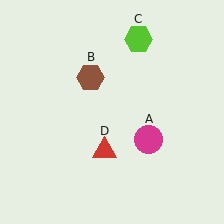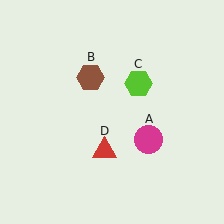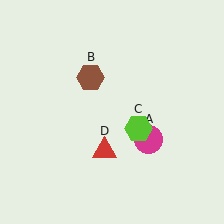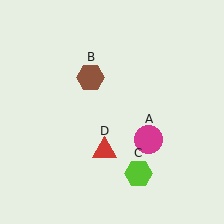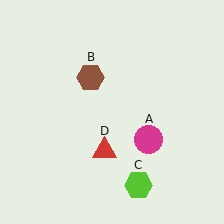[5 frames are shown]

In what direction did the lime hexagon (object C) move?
The lime hexagon (object C) moved down.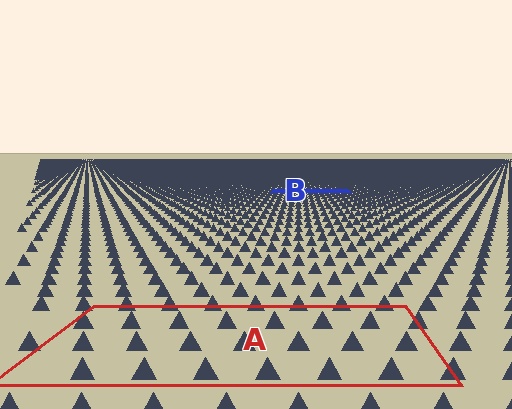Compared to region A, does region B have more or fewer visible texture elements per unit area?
Region B has more texture elements per unit area — they are packed more densely because it is farther away.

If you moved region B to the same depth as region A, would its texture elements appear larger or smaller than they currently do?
They would appear larger. At a closer depth, the same texture elements are projected at a bigger on-screen size.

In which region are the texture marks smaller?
The texture marks are smaller in region B, because it is farther away.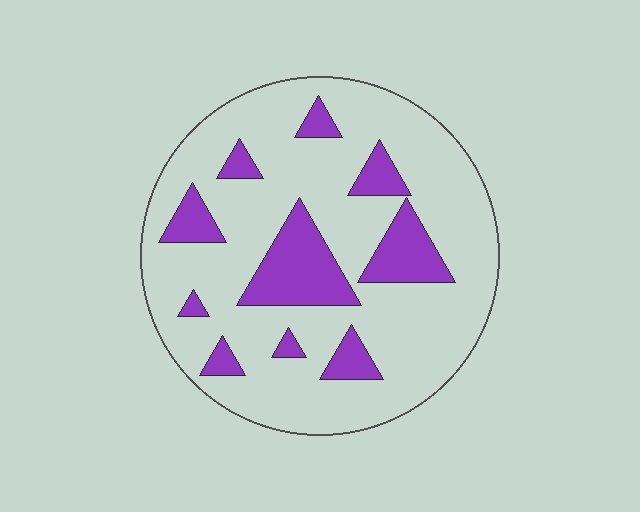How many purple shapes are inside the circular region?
10.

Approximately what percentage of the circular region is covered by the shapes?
Approximately 20%.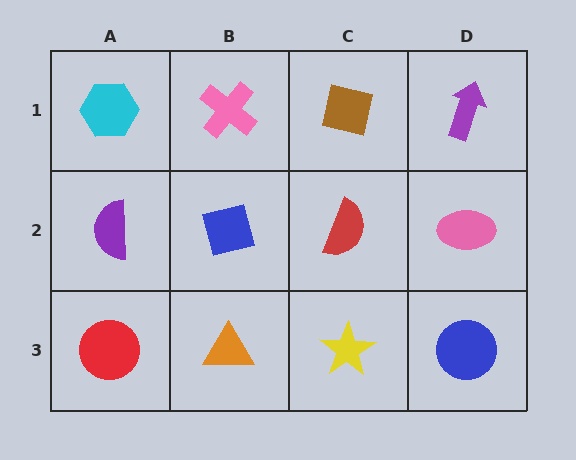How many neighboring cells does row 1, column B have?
3.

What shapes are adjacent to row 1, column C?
A red semicircle (row 2, column C), a pink cross (row 1, column B), a purple arrow (row 1, column D).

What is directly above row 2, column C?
A brown square.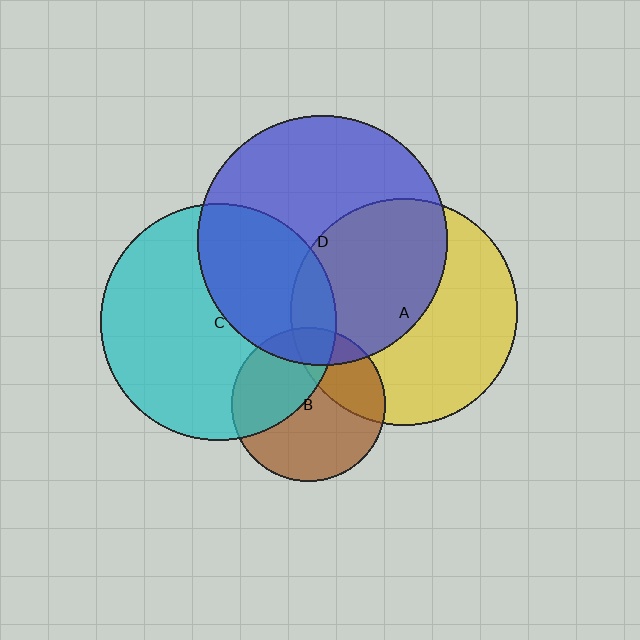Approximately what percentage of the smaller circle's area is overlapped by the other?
Approximately 50%.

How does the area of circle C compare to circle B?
Approximately 2.3 times.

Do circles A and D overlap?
Yes.